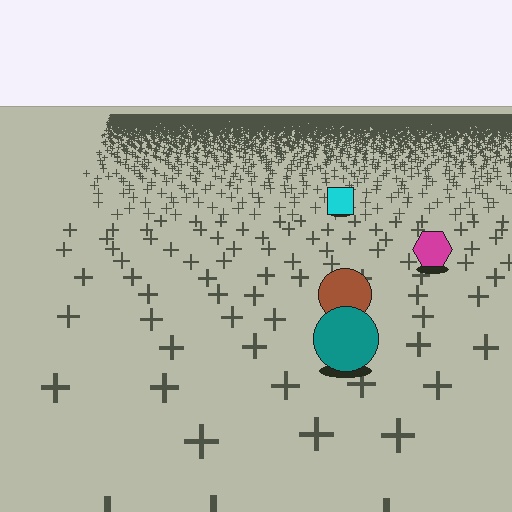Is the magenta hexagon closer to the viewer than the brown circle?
No. The brown circle is closer — you can tell from the texture gradient: the ground texture is coarser near it.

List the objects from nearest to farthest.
From nearest to farthest: the teal circle, the brown circle, the magenta hexagon, the cyan square.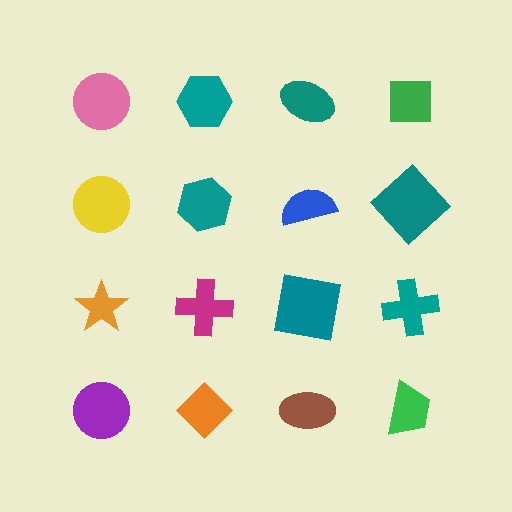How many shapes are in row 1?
4 shapes.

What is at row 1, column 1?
A pink circle.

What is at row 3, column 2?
A magenta cross.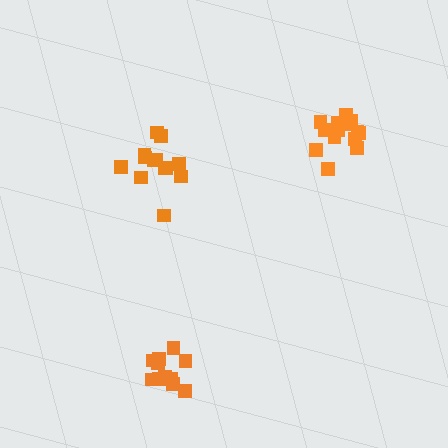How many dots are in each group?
Group 1: 13 dots, Group 2: 11 dots, Group 3: 14 dots (38 total).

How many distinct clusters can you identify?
There are 3 distinct clusters.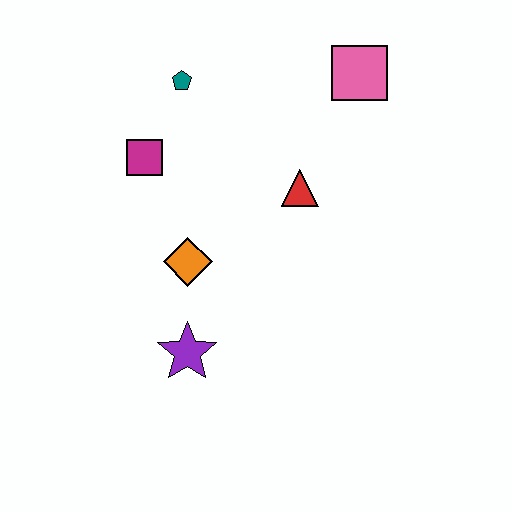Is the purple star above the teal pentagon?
No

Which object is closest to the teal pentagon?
The magenta square is closest to the teal pentagon.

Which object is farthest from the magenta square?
The pink square is farthest from the magenta square.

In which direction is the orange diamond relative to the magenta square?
The orange diamond is below the magenta square.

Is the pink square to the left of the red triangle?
No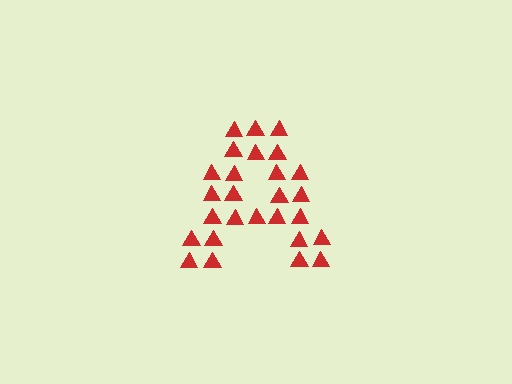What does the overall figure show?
The overall figure shows the letter A.